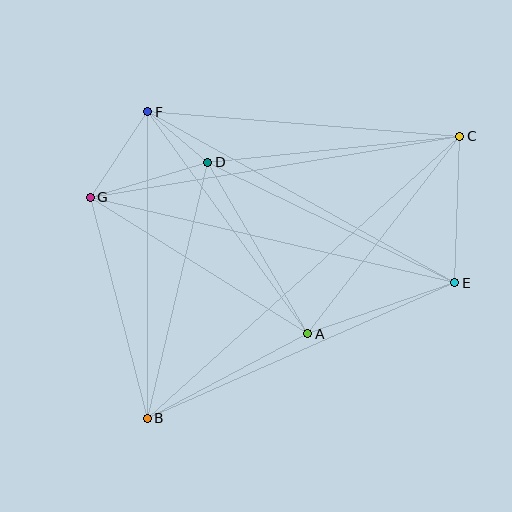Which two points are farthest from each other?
Points B and C are farthest from each other.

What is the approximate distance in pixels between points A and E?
The distance between A and E is approximately 155 pixels.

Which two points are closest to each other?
Points D and F are closest to each other.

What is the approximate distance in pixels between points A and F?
The distance between A and F is approximately 274 pixels.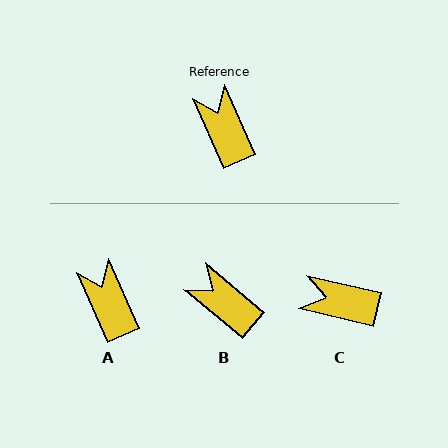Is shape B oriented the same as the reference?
No, it is off by about 26 degrees.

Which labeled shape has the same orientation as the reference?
A.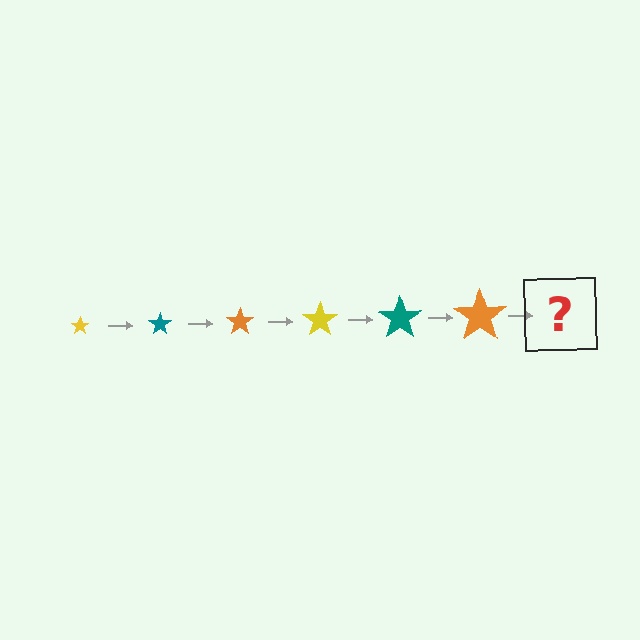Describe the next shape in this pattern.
It should be a yellow star, larger than the previous one.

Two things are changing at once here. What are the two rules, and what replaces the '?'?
The two rules are that the star grows larger each step and the color cycles through yellow, teal, and orange. The '?' should be a yellow star, larger than the previous one.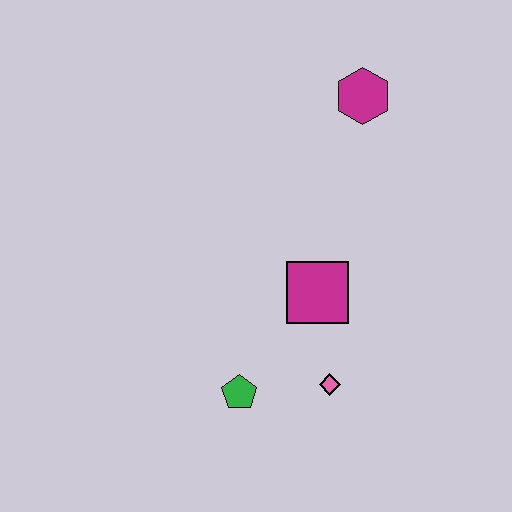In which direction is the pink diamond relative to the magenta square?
The pink diamond is below the magenta square.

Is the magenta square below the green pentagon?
No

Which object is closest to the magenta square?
The pink diamond is closest to the magenta square.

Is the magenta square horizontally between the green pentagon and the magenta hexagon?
Yes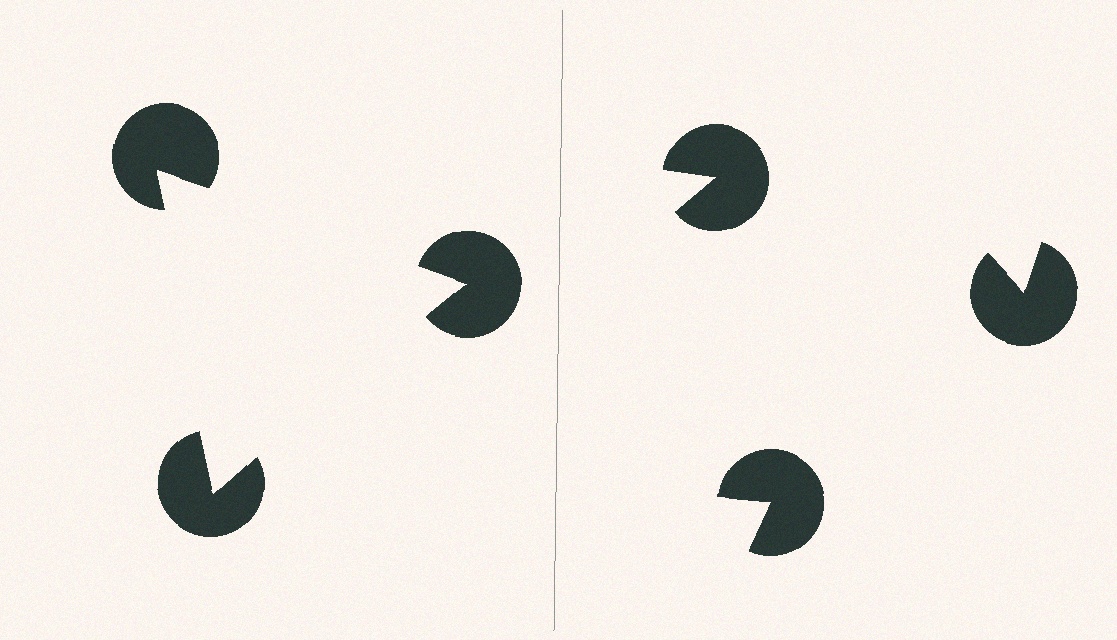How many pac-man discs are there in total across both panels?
6 — 3 on each side.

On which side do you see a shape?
An illusory triangle appears on the left side. On the right side the wedge cuts are rotated, so no coherent shape forms.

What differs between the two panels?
The pac-man discs are positioned identically on both sides; only the wedge orientations differ. On the left they align to a triangle; on the right they are misaligned.